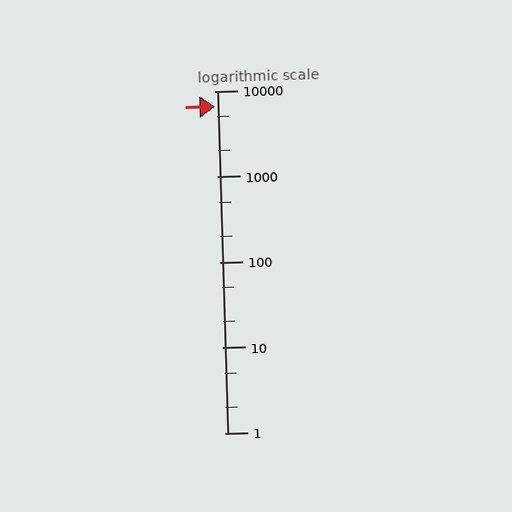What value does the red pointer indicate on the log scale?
The pointer indicates approximately 6600.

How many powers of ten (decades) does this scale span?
The scale spans 4 decades, from 1 to 10000.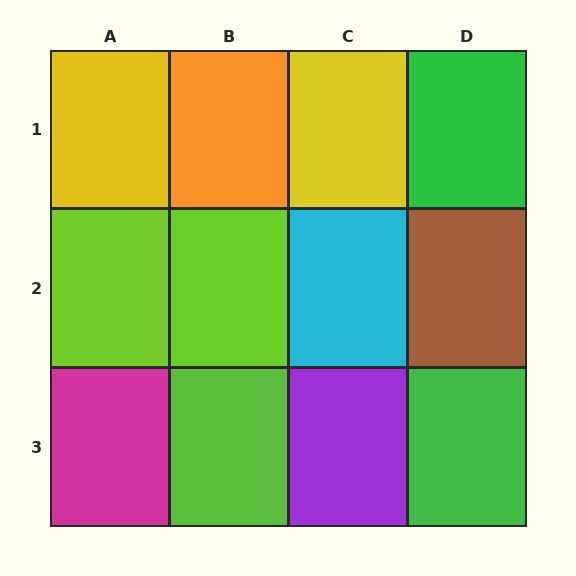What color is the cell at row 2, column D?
Brown.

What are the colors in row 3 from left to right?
Magenta, lime, purple, green.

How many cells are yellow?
2 cells are yellow.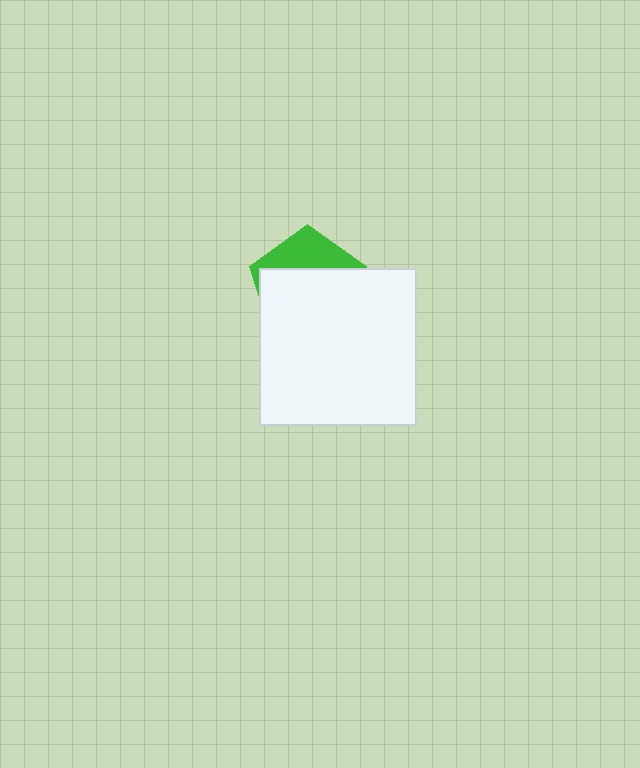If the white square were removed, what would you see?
You would see the complete green pentagon.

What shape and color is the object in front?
The object in front is a white square.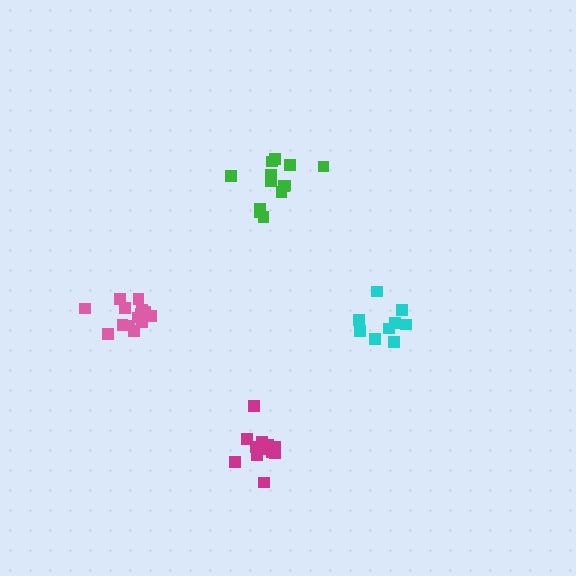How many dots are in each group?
Group 1: 9 dots, Group 2: 14 dots, Group 3: 13 dots, Group 4: 13 dots (49 total).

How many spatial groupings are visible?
There are 4 spatial groupings.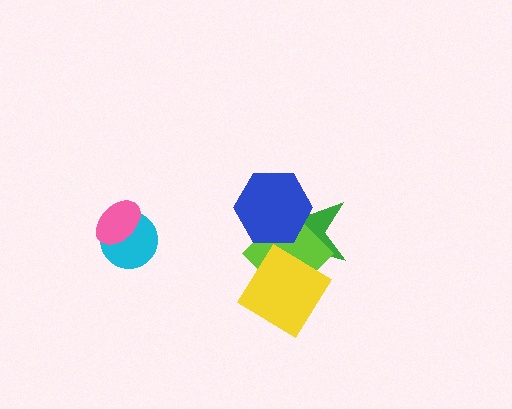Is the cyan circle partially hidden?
Yes, it is partially covered by another shape.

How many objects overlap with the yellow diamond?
2 objects overlap with the yellow diamond.